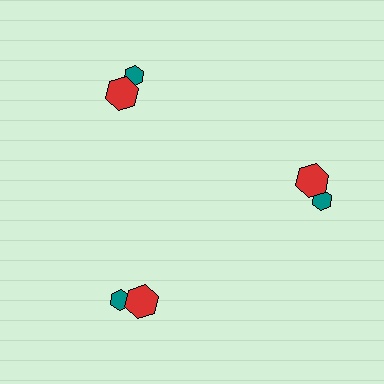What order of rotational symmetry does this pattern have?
This pattern has 3-fold rotational symmetry.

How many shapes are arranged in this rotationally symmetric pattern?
There are 6 shapes, arranged in 3 groups of 2.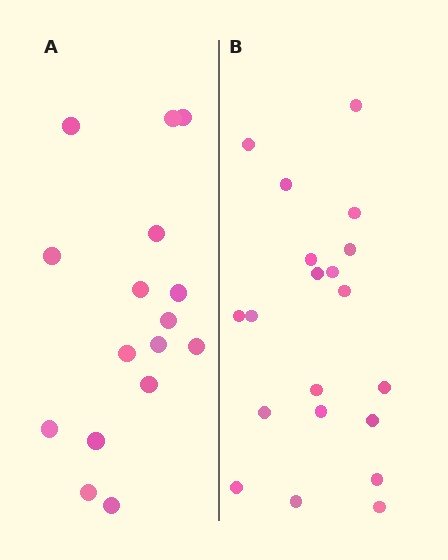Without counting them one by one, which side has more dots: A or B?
Region B (the right region) has more dots.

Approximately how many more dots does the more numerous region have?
Region B has about 4 more dots than region A.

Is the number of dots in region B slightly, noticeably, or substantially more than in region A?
Region B has noticeably more, but not dramatically so. The ratio is roughly 1.2 to 1.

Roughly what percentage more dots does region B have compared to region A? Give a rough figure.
About 25% more.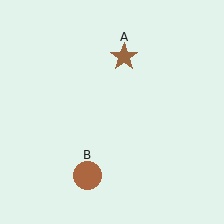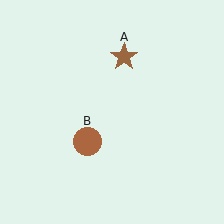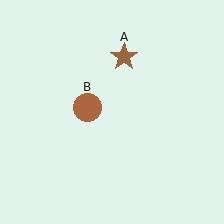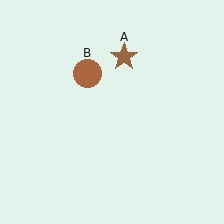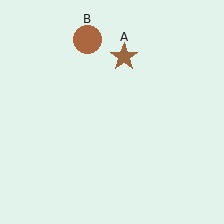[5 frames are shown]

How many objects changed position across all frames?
1 object changed position: brown circle (object B).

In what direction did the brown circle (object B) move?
The brown circle (object B) moved up.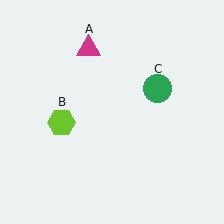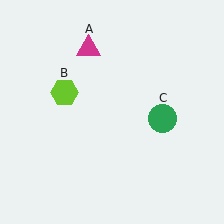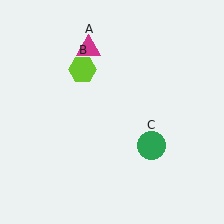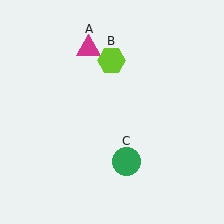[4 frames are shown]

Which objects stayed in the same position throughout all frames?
Magenta triangle (object A) remained stationary.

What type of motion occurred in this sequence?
The lime hexagon (object B), green circle (object C) rotated clockwise around the center of the scene.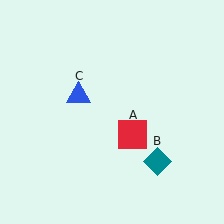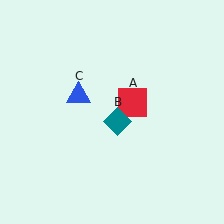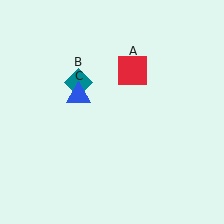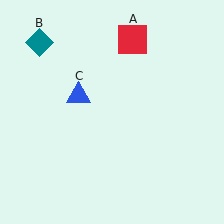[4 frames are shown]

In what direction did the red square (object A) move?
The red square (object A) moved up.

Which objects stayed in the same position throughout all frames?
Blue triangle (object C) remained stationary.